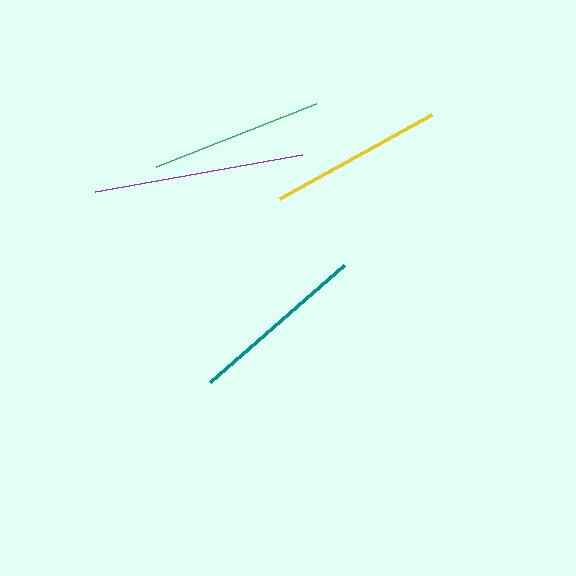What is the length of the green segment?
The green segment is approximately 171 pixels long.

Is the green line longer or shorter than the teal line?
The teal line is longer than the green line.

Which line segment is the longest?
The purple line is the longest at approximately 211 pixels.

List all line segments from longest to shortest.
From longest to shortest: purple, teal, yellow, green.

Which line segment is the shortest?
The green line is the shortest at approximately 171 pixels.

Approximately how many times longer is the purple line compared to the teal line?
The purple line is approximately 1.2 times the length of the teal line.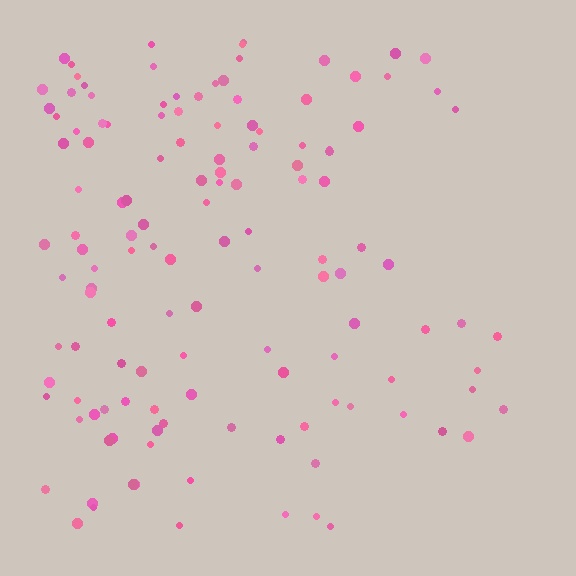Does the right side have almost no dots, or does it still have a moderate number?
Still a moderate number, just noticeably fewer than the left.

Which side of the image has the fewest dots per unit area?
The right.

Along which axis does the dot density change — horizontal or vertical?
Horizontal.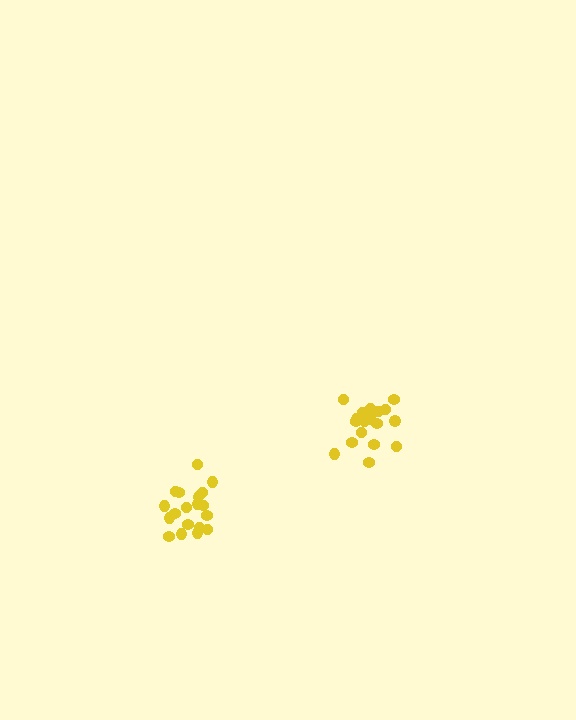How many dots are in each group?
Group 1: 20 dots, Group 2: 19 dots (39 total).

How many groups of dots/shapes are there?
There are 2 groups.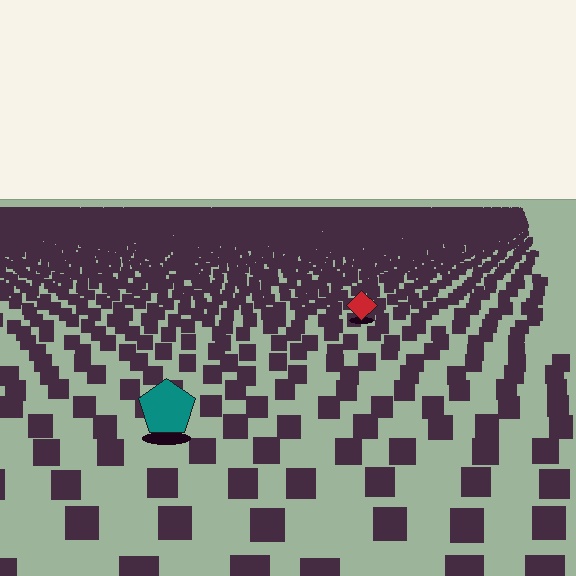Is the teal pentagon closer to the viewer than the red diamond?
Yes. The teal pentagon is closer — you can tell from the texture gradient: the ground texture is coarser near it.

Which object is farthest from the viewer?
The red diamond is farthest from the viewer. It appears smaller and the ground texture around it is denser.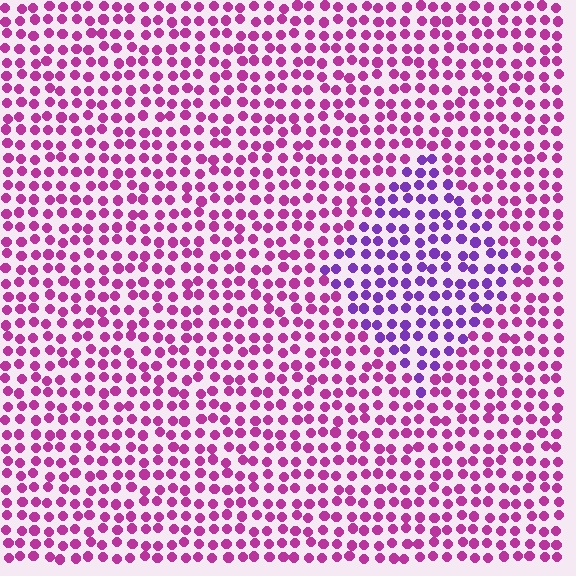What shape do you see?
I see a diamond.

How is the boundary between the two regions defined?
The boundary is defined purely by a slight shift in hue (about 41 degrees). Spacing, size, and orientation are identical on both sides.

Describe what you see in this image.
The image is filled with small magenta elements in a uniform arrangement. A diamond-shaped region is visible where the elements are tinted to a slightly different hue, forming a subtle color boundary.